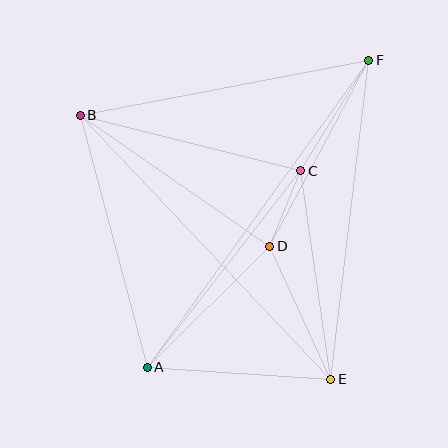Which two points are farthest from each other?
Points A and F are farthest from each other.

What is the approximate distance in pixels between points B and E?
The distance between B and E is approximately 364 pixels.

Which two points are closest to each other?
Points C and D are closest to each other.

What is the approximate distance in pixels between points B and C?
The distance between B and C is approximately 227 pixels.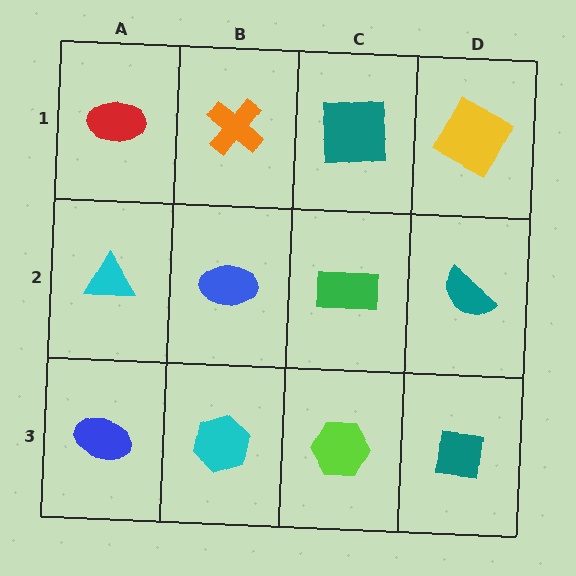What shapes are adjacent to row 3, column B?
A blue ellipse (row 2, column B), a blue ellipse (row 3, column A), a lime hexagon (row 3, column C).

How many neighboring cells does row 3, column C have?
3.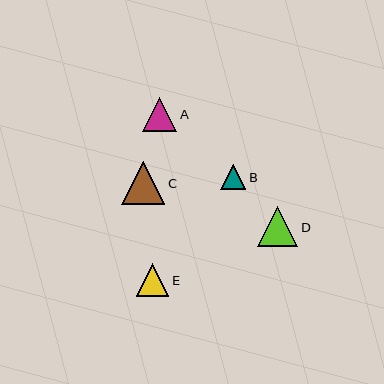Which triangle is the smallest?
Triangle B is the smallest with a size of approximately 25 pixels.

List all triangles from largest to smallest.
From largest to smallest: C, D, A, E, B.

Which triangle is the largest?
Triangle C is the largest with a size of approximately 44 pixels.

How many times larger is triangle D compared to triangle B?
Triangle D is approximately 1.6 times the size of triangle B.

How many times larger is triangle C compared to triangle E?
Triangle C is approximately 1.3 times the size of triangle E.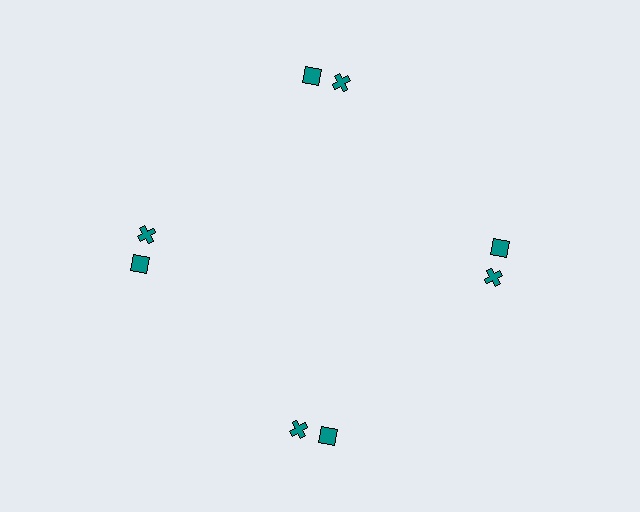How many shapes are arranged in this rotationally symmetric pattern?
There are 8 shapes, arranged in 4 groups of 2.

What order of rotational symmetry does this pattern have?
This pattern has 4-fold rotational symmetry.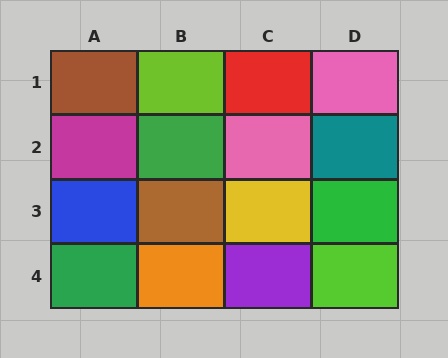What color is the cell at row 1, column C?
Red.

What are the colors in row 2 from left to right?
Magenta, green, pink, teal.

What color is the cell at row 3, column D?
Green.